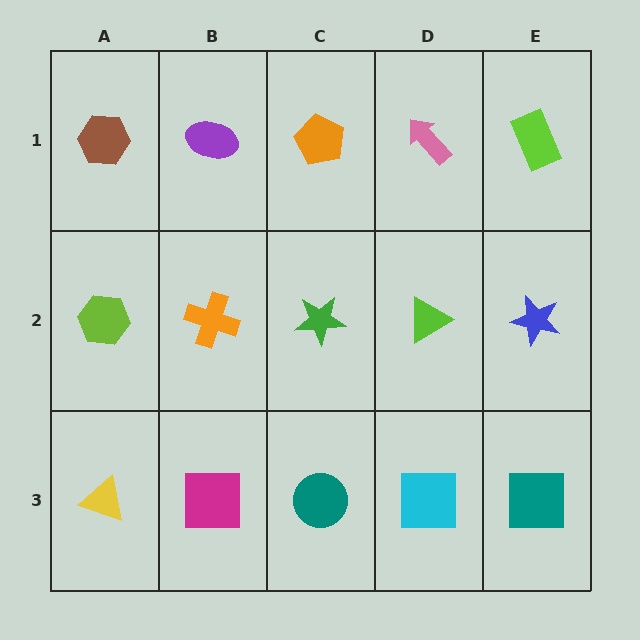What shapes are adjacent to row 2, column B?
A purple ellipse (row 1, column B), a magenta square (row 3, column B), a lime hexagon (row 2, column A), a green star (row 2, column C).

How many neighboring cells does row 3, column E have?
2.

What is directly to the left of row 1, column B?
A brown hexagon.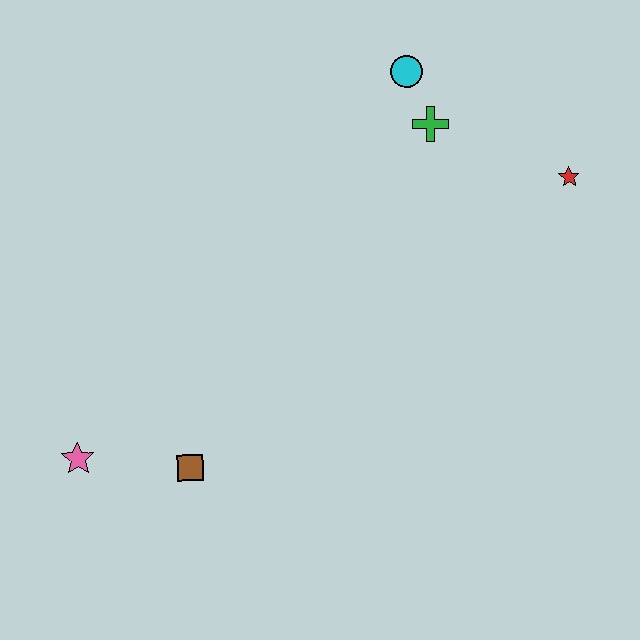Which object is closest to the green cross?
The cyan circle is closest to the green cross.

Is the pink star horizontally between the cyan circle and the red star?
No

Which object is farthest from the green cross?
The pink star is farthest from the green cross.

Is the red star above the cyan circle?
No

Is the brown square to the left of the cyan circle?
Yes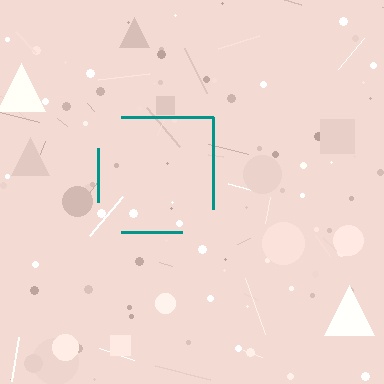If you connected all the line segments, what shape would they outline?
They would outline a square.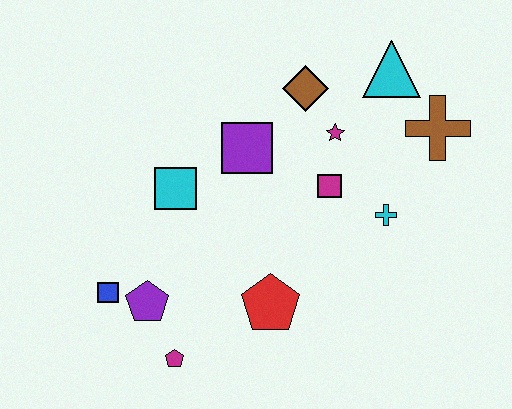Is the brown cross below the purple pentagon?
No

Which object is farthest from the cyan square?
The brown cross is farthest from the cyan square.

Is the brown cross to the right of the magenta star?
Yes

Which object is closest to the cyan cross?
The magenta square is closest to the cyan cross.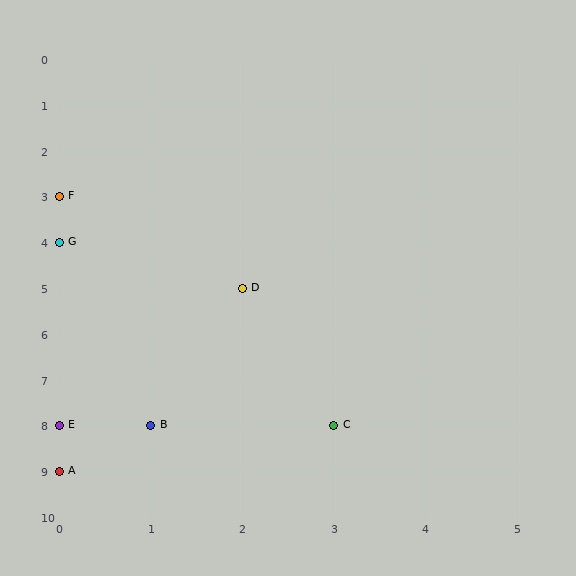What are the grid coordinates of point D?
Point D is at grid coordinates (2, 5).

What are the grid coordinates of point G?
Point G is at grid coordinates (0, 4).